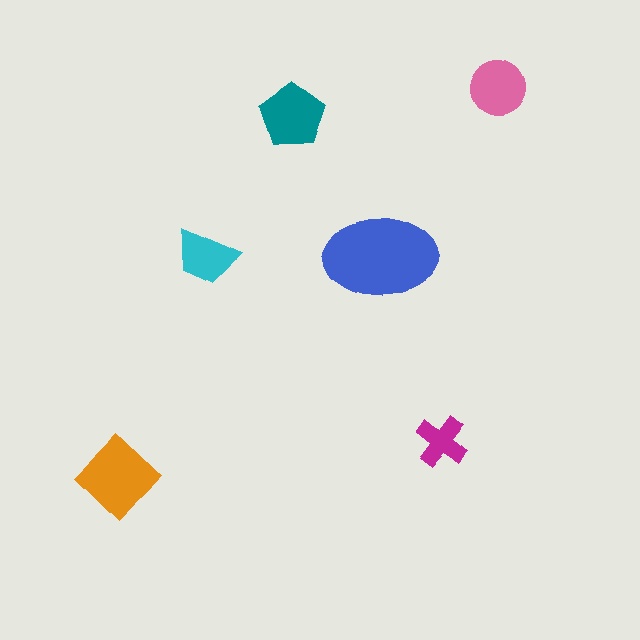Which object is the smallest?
The magenta cross.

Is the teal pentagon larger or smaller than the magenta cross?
Larger.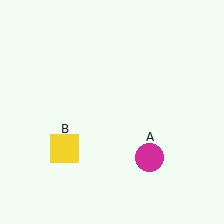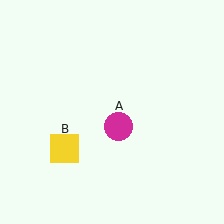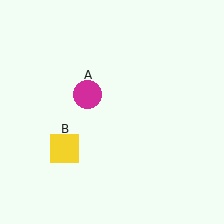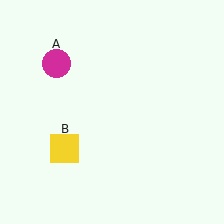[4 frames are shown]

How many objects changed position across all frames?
1 object changed position: magenta circle (object A).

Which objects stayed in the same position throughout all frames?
Yellow square (object B) remained stationary.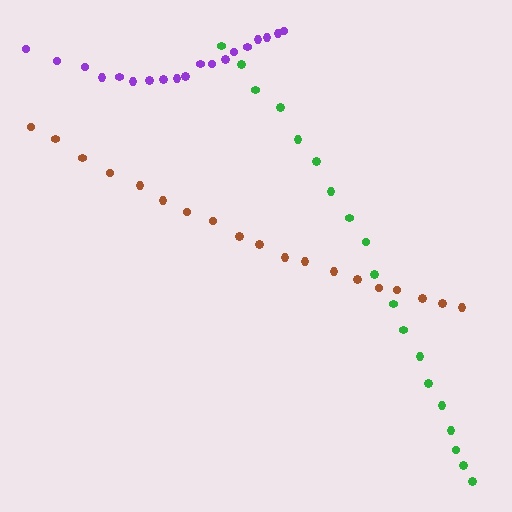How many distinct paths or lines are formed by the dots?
There are 3 distinct paths.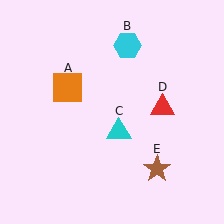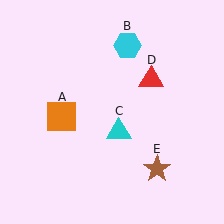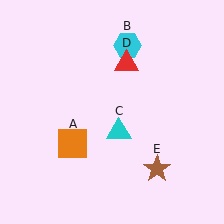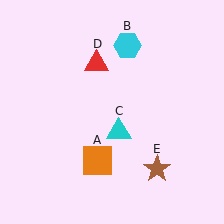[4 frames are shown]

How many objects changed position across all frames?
2 objects changed position: orange square (object A), red triangle (object D).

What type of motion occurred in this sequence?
The orange square (object A), red triangle (object D) rotated counterclockwise around the center of the scene.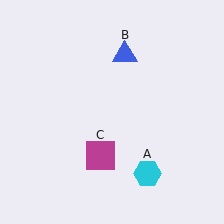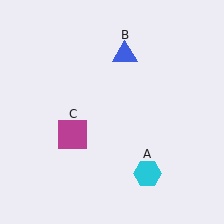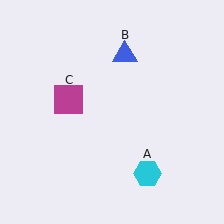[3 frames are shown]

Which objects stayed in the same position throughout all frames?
Cyan hexagon (object A) and blue triangle (object B) remained stationary.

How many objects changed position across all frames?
1 object changed position: magenta square (object C).